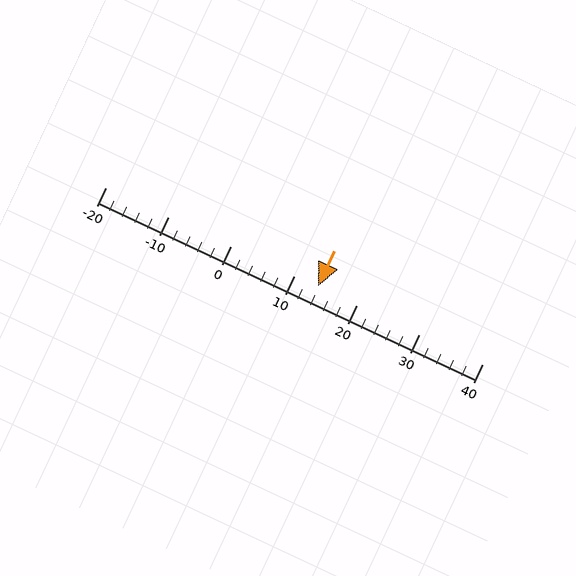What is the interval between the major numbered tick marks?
The major tick marks are spaced 10 units apart.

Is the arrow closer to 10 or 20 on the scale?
The arrow is closer to 10.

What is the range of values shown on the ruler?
The ruler shows values from -20 to 40.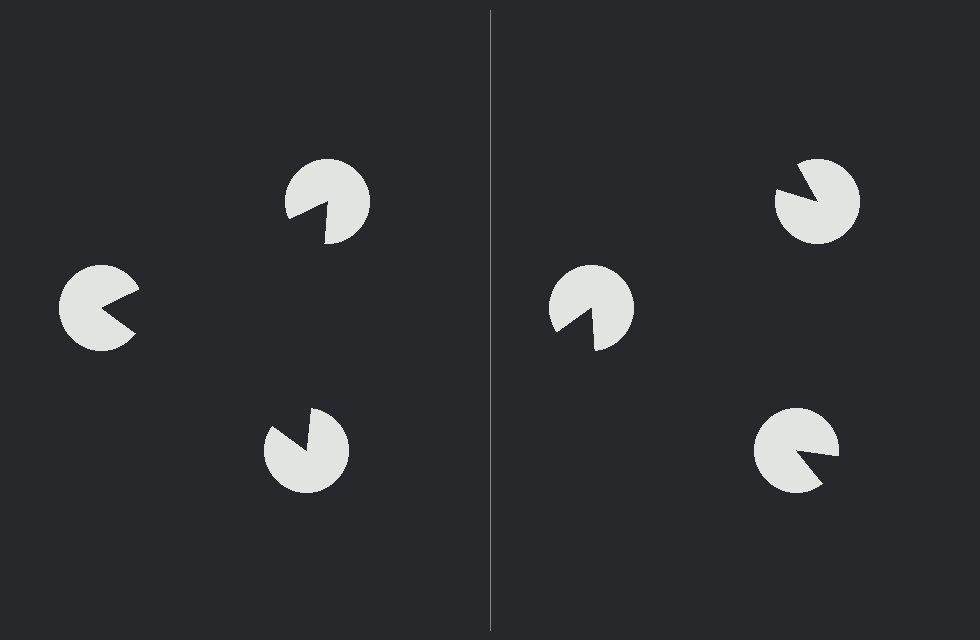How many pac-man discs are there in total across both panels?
6 — 3 on each side.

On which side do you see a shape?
An illusory triangle appears on the left side. On the right side the wedge cuts are rotated, so no coherent shape forms.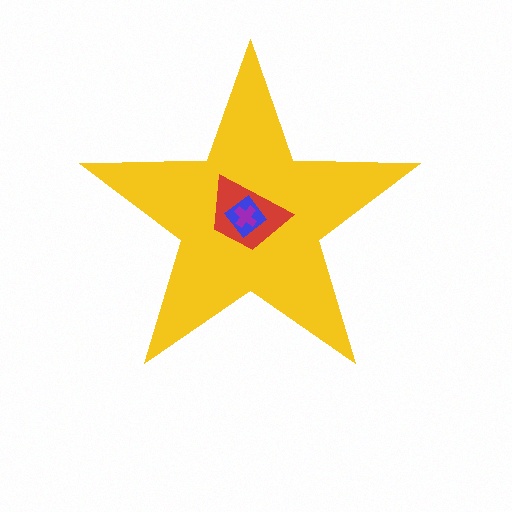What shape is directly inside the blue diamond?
The purple cross.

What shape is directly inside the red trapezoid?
The blue diamond.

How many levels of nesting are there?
4.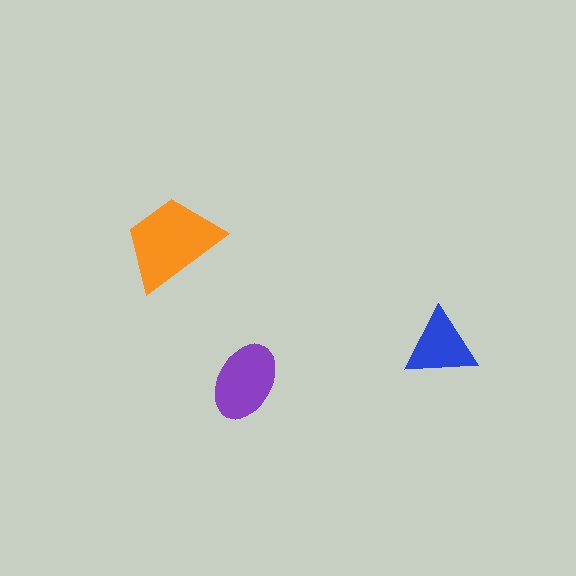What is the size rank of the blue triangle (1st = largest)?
3rd.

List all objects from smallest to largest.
The blue triangle, the purple ellipse, the orange trapezoid.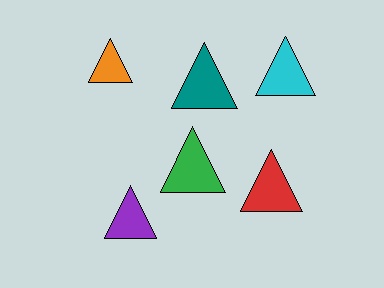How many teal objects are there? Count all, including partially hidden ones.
There is 1 teal object.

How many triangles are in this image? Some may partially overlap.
There are 6 triangles.